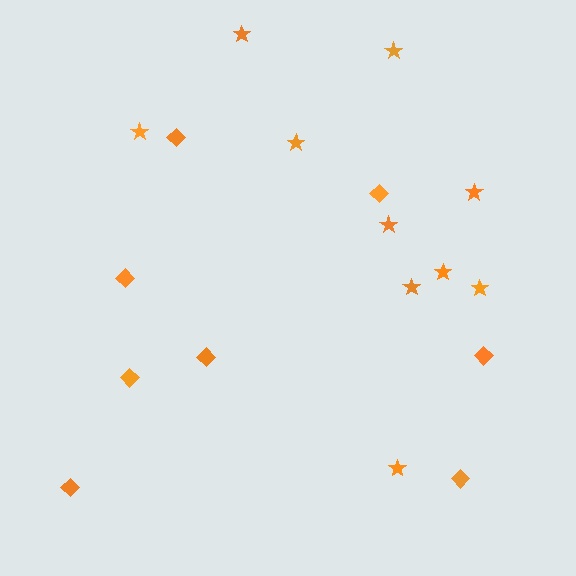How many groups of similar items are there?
There are 2 groups: one group of diamonds (8) and one group of stars (10).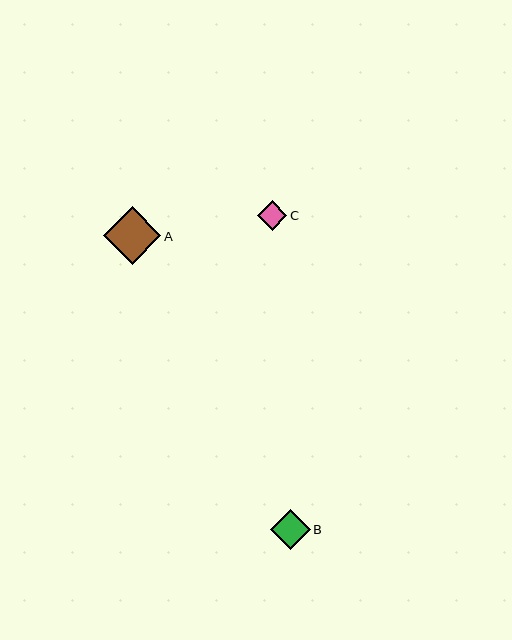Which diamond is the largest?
Diamond A is the largest with a size of approximately 58 pixels.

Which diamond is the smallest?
Diamond C is the smallest with a size of approximately 30 pixels.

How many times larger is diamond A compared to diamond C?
Diamond A is approximately 1.9 times the size of diamond C.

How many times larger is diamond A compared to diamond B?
Diamond A is approximately 1.5 times the size of diamond B.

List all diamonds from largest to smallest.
From largest to smallest: A, B, C.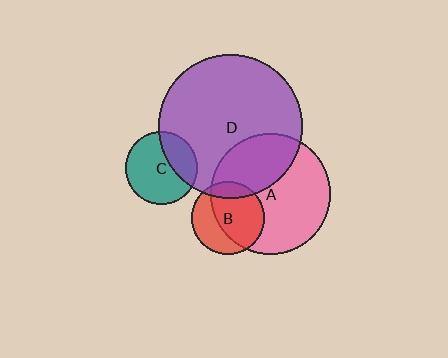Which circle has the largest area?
Circle D (purple).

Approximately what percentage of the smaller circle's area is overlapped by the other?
Approximately 60%.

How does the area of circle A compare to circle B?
Approximately 2.7 times.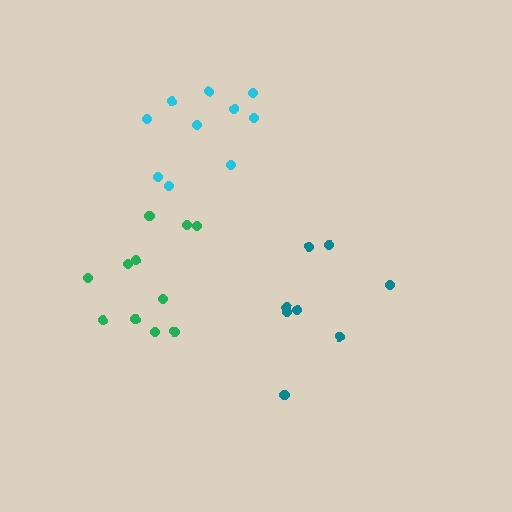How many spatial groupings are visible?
There are 3 spatial groupings.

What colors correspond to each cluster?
The clusters are colored: cyan, teal, green.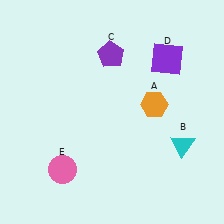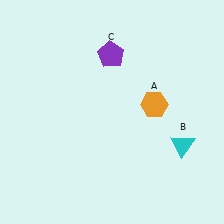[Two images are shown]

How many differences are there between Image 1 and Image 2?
There are 2 differences between the two images.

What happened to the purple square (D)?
The purple square (D) was removed in Image 2. It was in the top-right area of Image 1.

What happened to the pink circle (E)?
The pink circle (E) was removed in Image 2. It was in the bottom-left area of Image 1.